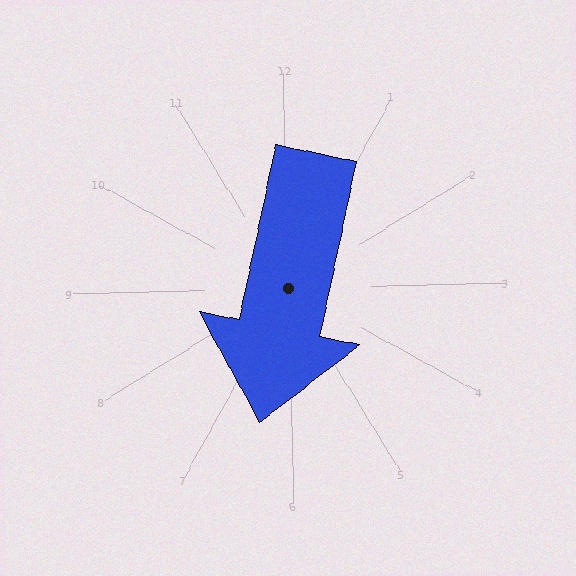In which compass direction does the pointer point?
South.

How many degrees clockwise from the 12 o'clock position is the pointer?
Approximately 193 degrees.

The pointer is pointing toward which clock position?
Roughly 6 o'clock.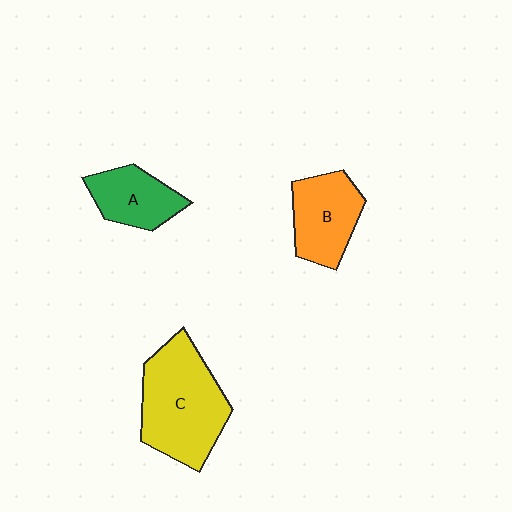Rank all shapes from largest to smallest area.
From largest to smallest: C (yellow), B (orange), A (green).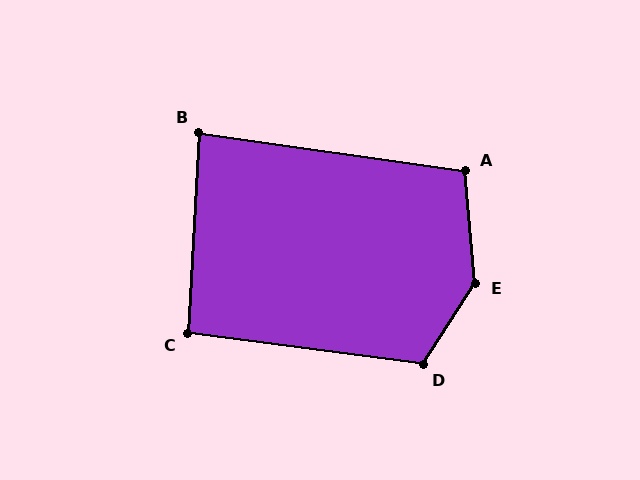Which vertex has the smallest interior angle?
B, at approximately 85 degrees.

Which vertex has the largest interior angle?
E, at approximately 142 degrees.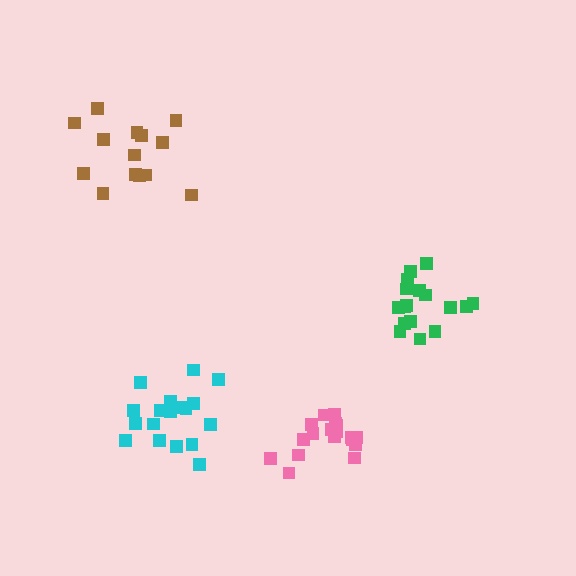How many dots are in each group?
Group 1: 17 dots, Group 2: 18 dots, Group 3: 18 dots, Group 4: 14 dots (67 total).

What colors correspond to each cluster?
The clusters are colored: green, cyan, pink, brown.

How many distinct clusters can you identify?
There are 4 distinct clusters.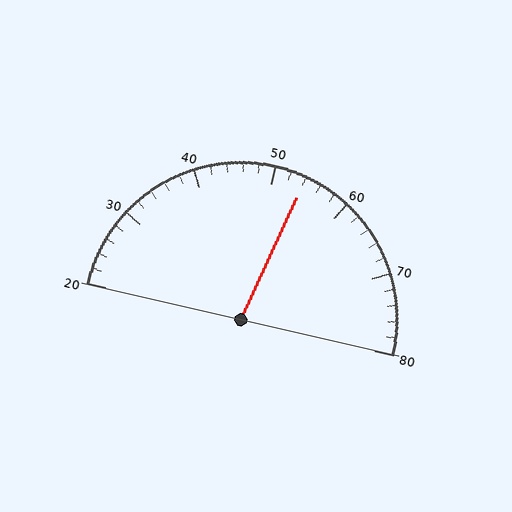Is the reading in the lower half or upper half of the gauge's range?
The reading is in the upper half of the range (20 to 80).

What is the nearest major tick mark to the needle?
The nearest major tick mark is 50.